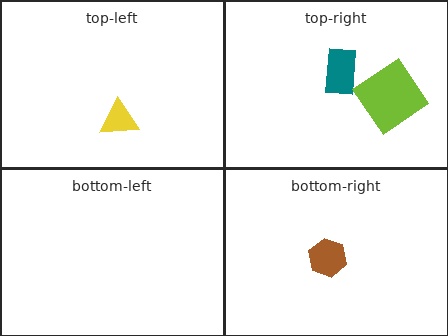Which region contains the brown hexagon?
The bottom-right region.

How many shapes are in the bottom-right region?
1.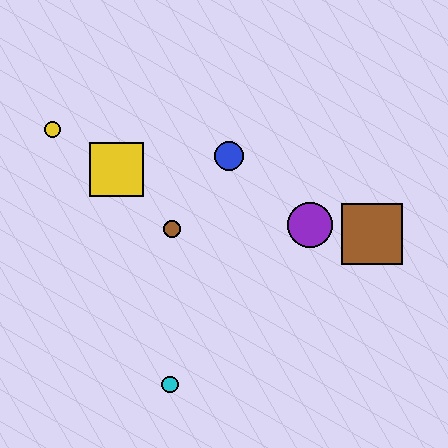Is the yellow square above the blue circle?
No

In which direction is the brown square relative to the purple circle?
The brown square is to the right of the purple circle.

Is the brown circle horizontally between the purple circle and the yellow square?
Yes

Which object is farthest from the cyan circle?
The yellow circle is farthest from the cyan circle.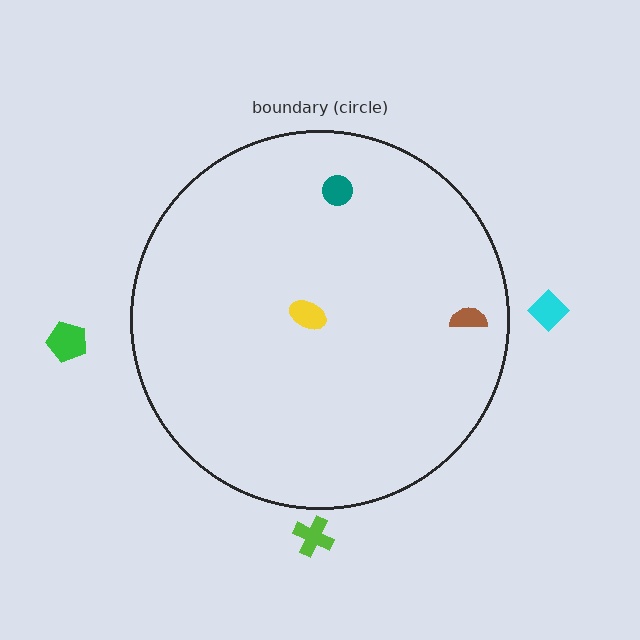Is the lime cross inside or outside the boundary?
Outside.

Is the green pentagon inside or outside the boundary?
Outside.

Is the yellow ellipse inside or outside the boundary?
Inside.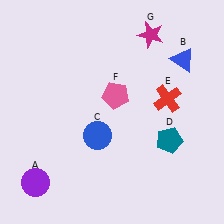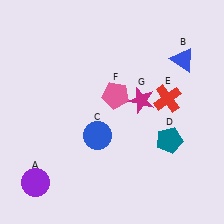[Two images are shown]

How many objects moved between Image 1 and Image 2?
1 object moved between the two images.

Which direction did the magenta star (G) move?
The magenta star (G) moved down.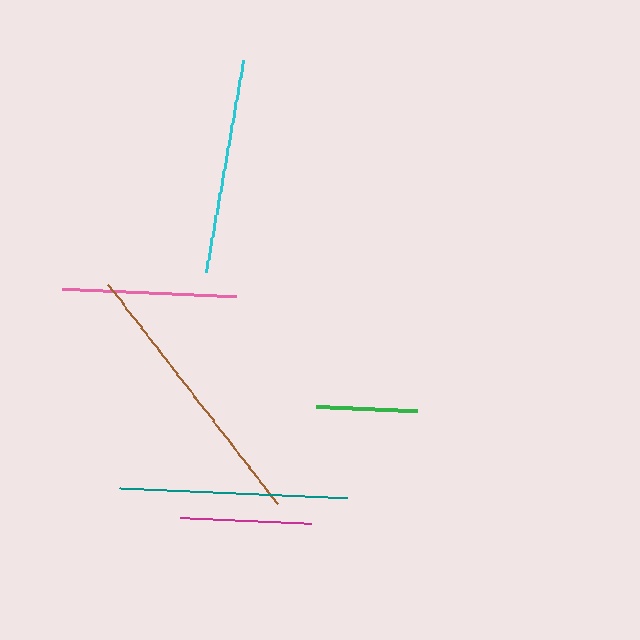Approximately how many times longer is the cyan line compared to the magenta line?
The cyan line is approximately 1.6 times the length of the magenta line.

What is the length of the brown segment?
The brown segment is approximately 277 pixels long.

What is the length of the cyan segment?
The cyan segment is approximately 215 pixels long.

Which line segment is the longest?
The brown line is the longest at approximately 277 pixels.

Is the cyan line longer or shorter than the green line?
The cyan line is longer than the green line.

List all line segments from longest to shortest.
From longest to shortest: brown, teal, cyan, pink, magenta, green.